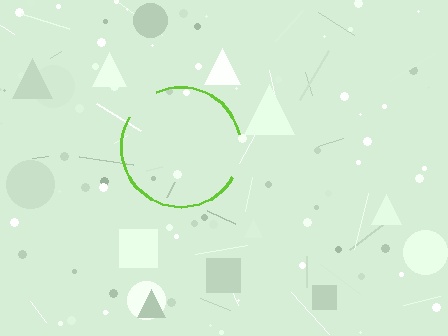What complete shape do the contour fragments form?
The contour fragments form a circle.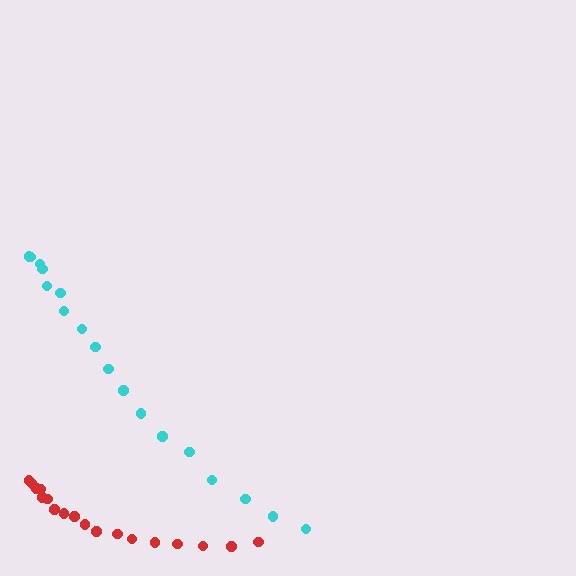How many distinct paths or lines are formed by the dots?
There are 2 distinct paths.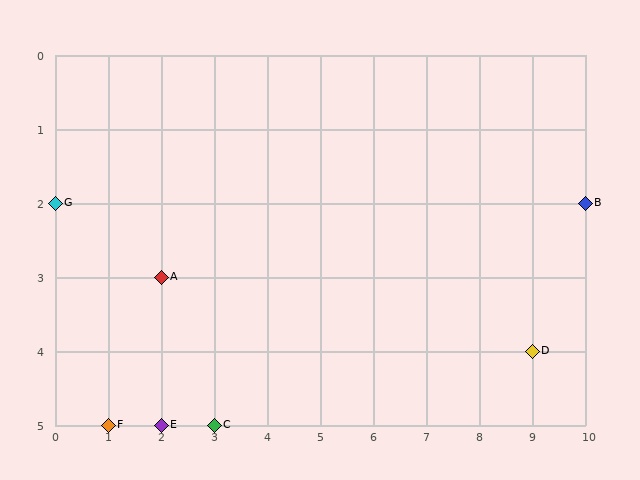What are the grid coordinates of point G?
Point G is at grid coordinates (0, 2).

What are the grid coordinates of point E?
Point E is at grid coordinates (2, 5).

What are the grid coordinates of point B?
Point B is at grid coordinates (10, 2).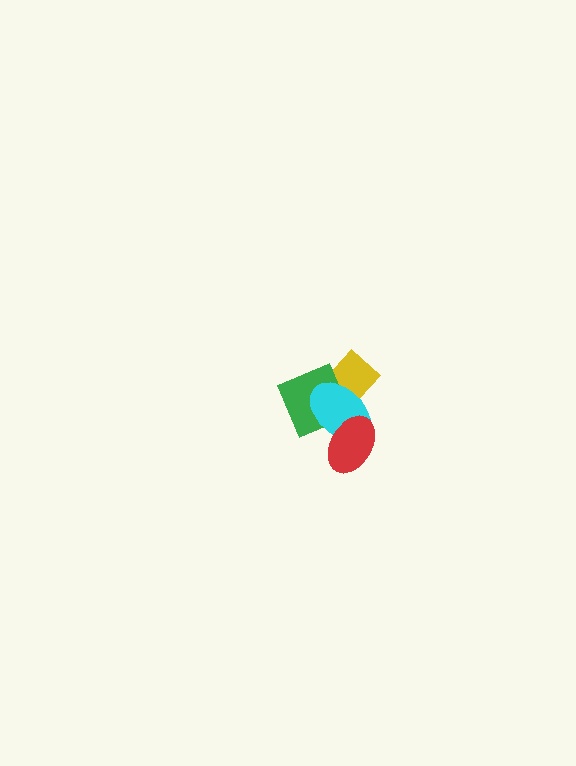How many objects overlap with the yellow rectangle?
2 objects overlap with the yellow rectangle.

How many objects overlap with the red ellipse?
2 objects overlap with the red ellipse.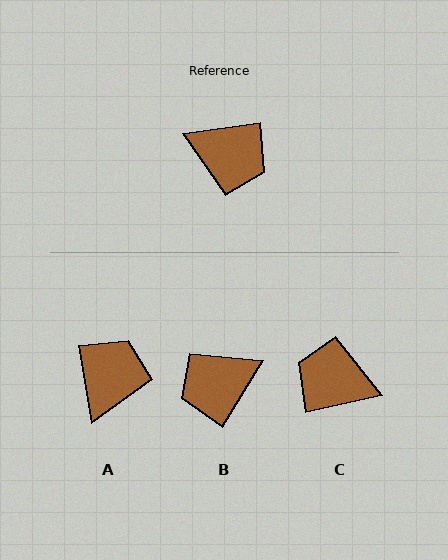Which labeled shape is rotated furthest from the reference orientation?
C, about 176 degrees away.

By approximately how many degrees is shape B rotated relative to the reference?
Approximately 130 degrees clockwise.